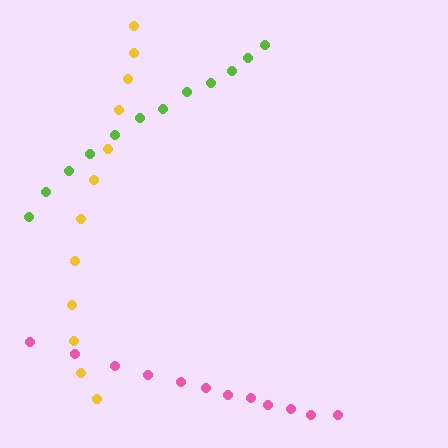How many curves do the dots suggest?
There are 3 distinct paths.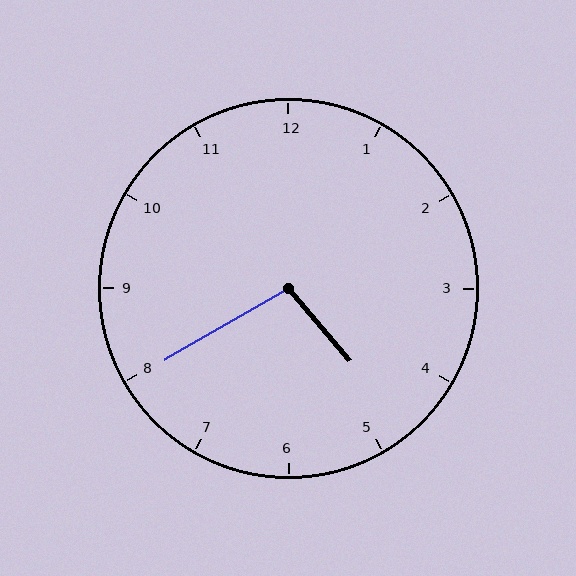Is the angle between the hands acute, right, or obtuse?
It is obtuse.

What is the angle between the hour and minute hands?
Approximately 100 degrees.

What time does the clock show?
4:40.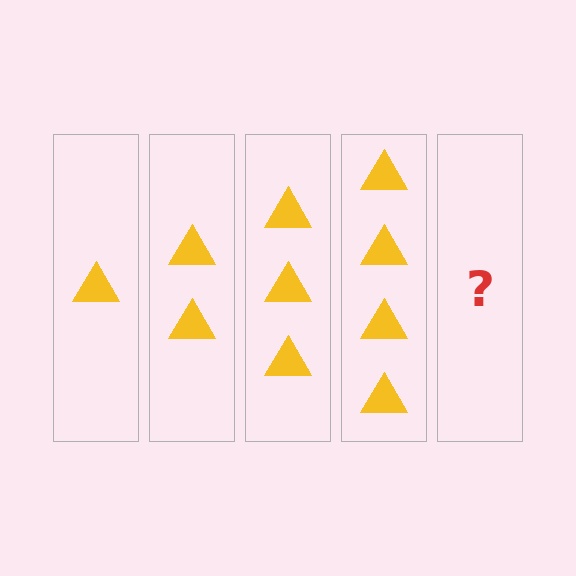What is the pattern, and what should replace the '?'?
The pattern is that each step adds one more triangle. The '?' should be 5 triangles.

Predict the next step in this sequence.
The next step is 5 triangles.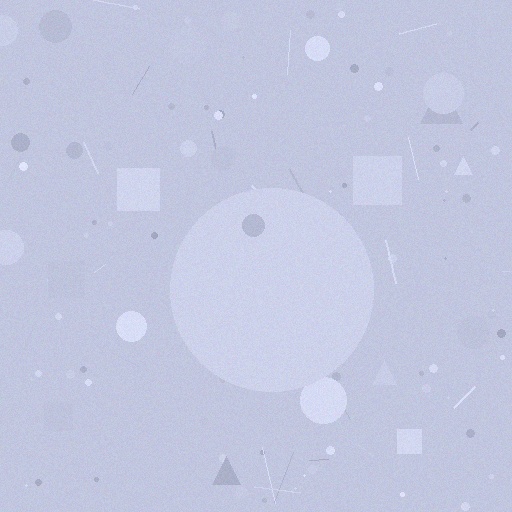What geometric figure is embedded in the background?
A circle is embedded in the background.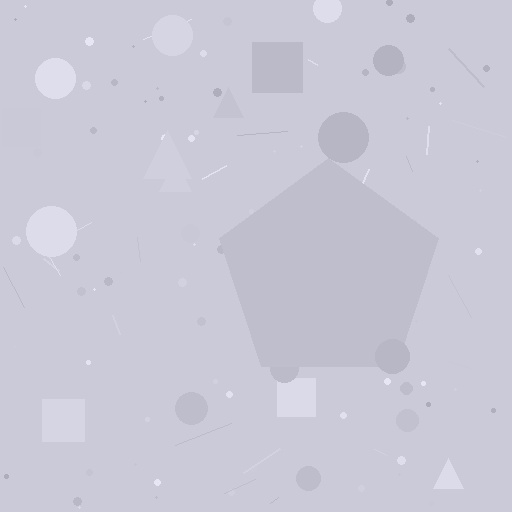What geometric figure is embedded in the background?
A pentagon is embedded in the background.